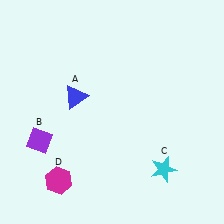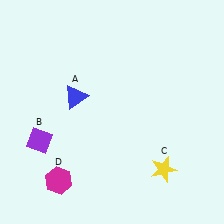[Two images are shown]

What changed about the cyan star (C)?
In Image 1, C is cyan. In Image 2, it changed to yellow.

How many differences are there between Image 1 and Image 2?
There is 1 difference between the two images.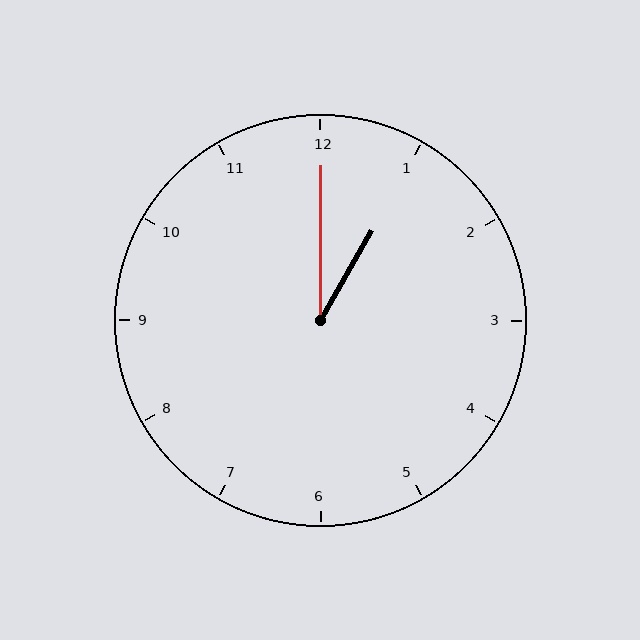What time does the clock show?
1:00.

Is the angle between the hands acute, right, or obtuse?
It is acute.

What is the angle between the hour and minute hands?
Approximately 30 degrees.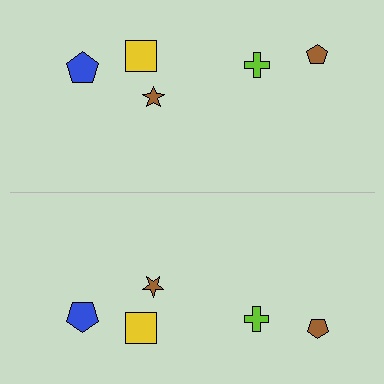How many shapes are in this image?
There are 10 shapes in this image.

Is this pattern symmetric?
Yes, this pattern has bilateral (reflection) symmetry.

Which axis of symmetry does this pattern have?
The pattern has a horizontal axis of symmetry running through the center of the image.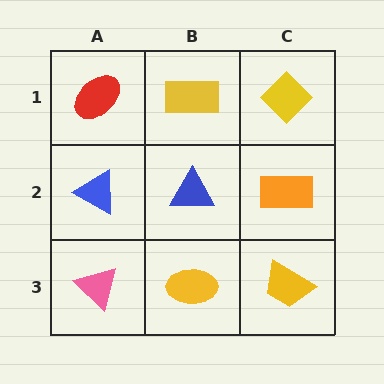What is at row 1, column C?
A yellow diamond.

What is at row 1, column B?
A yellow rectangle.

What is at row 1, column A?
A red ellipse.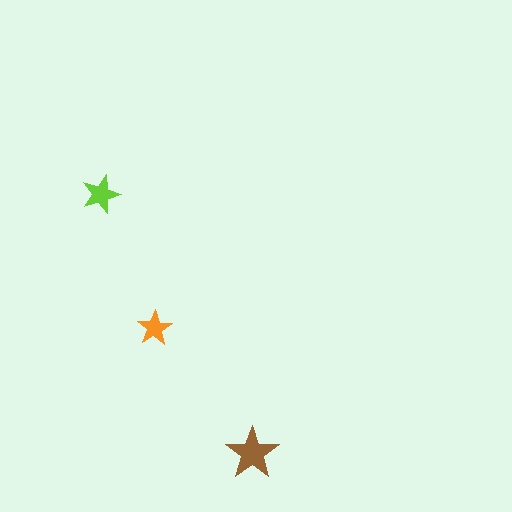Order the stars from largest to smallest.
the brown one, the lime one, the orange one.